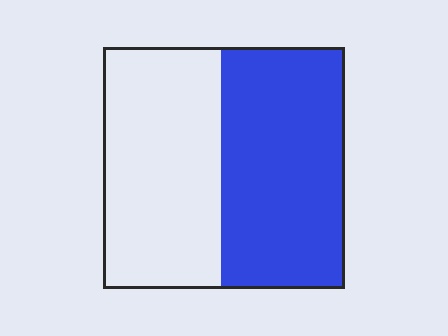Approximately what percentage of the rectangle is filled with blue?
Approximately 50%.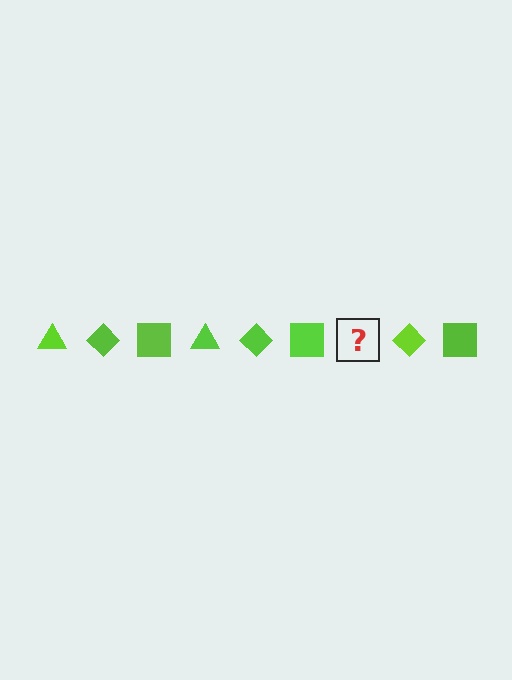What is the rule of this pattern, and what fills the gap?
The rule is that the pattern cycles through triangle, diamond, square shapes in lime. The gap should be filled with a lime triangle.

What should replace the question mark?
The question mark should be replaced with a lime triangle.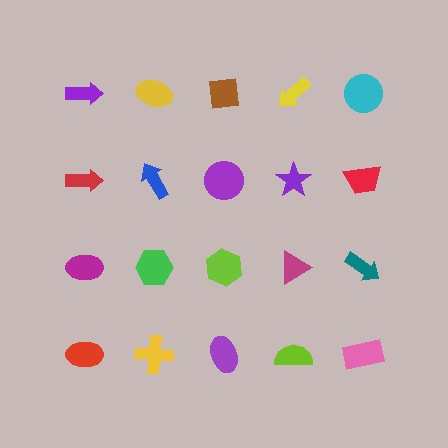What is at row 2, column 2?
A blue arrow.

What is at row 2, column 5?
A red trapezoid.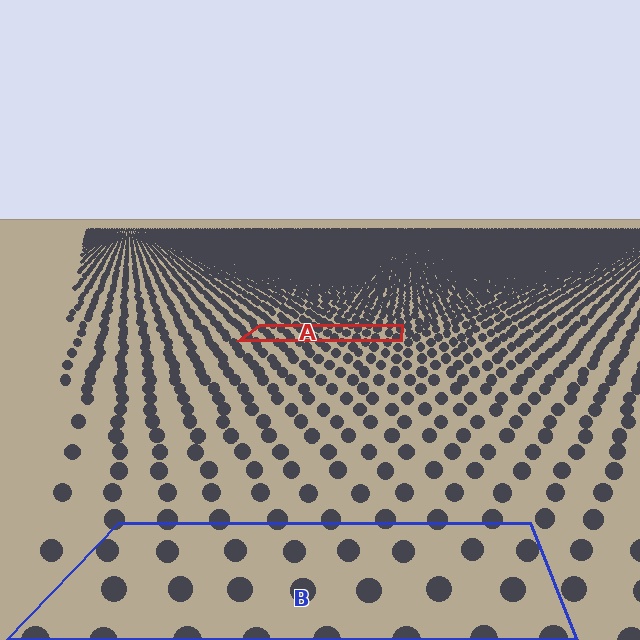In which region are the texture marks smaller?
The texture marks are smaller in region A, because it is farther away.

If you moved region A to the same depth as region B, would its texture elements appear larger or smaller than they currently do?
They would appear larger. At a closer depth, the same texture elements are projected at a bigger on-screen size.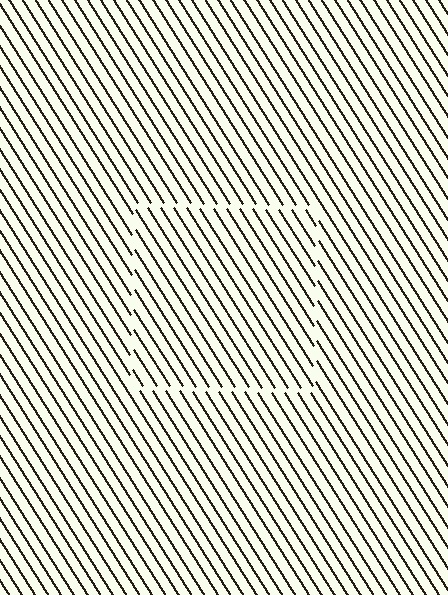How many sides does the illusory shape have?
4 sides — the line-ends trace a square.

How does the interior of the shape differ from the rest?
The interior of the shape contains the same grating, shifted by half a period — the contour is defined by the phase discontinuity where line-ends from the inner and outer gratings abut.